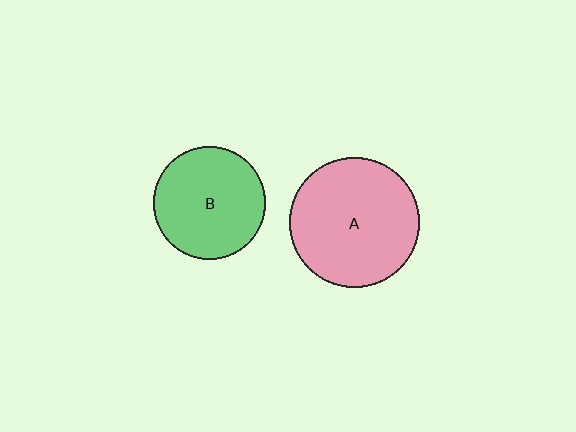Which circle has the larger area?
Circle A (pink).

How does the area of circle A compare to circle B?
Approximately 1.3 times.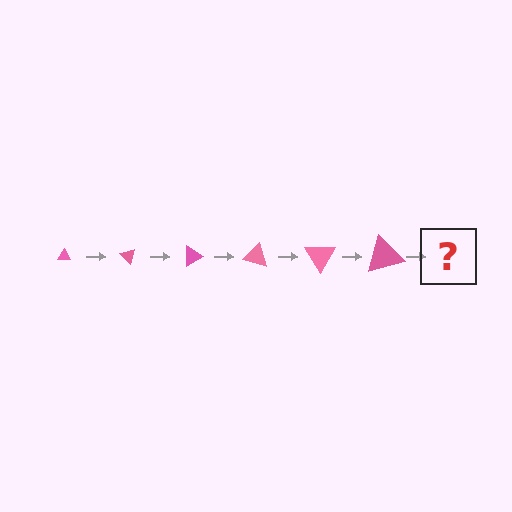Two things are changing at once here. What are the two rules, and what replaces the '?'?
The two rules are that the triangle grows larger each step and it rotates 45 degrees each step. The '?' should be a triangle, larger than the previous one and rotated 270 degrees from the start.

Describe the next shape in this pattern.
It should be a triangle, larger than the previous one and rotated 270 degrees from the start.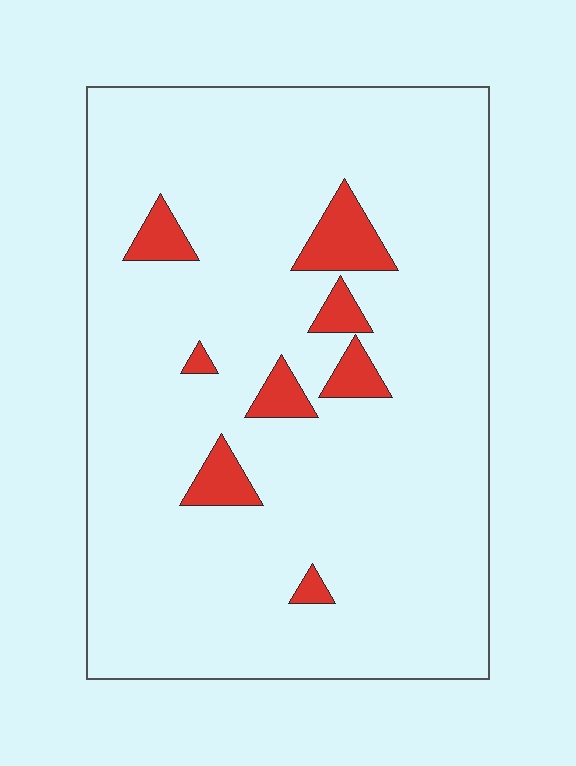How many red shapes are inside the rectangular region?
8.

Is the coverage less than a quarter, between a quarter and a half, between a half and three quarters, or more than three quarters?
Less than a quarter.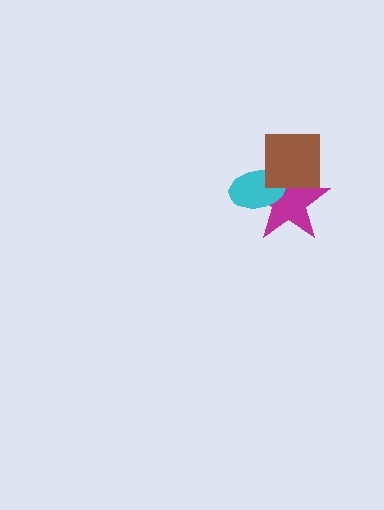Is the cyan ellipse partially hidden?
Yes, it is partially covered by another shape.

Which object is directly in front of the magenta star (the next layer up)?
The cyan ellipse is directly in front of the magenta star.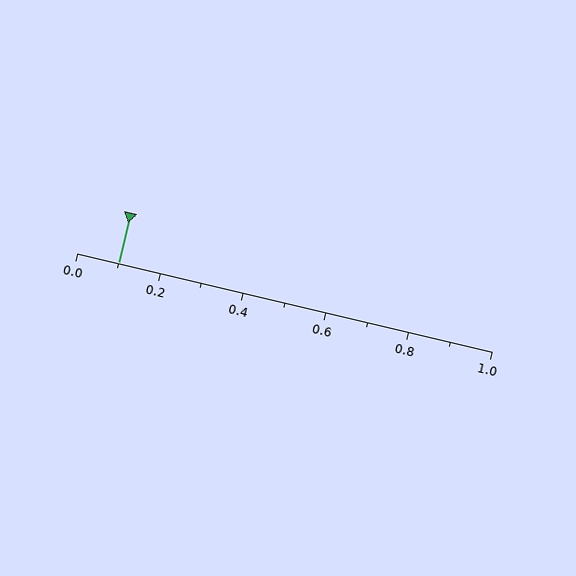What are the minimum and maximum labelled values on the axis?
The axis runs from 0.0 to 1.0.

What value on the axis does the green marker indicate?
The marker indicates approximately 0.1.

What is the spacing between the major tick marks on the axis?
The major ticks are spaced 0.2 apart.